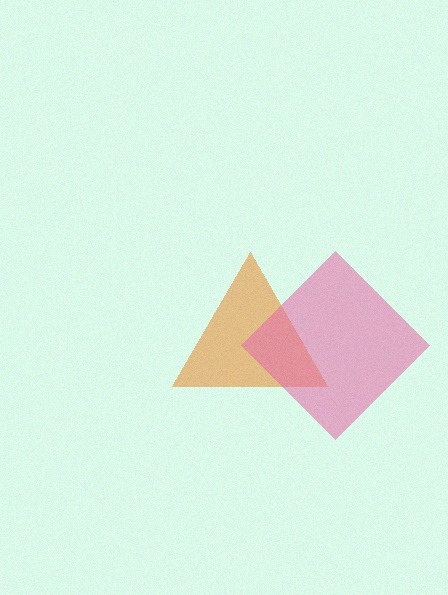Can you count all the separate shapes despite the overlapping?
Yes, there are 2 separate shapes.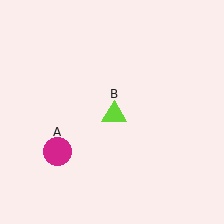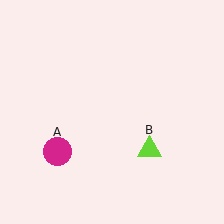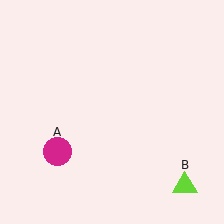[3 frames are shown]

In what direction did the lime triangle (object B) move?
The lime triangle (object B) moved down and to the right.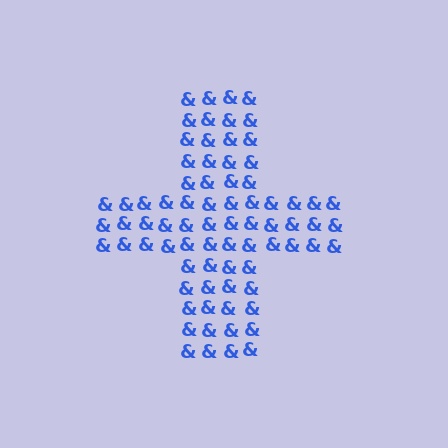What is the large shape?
The large shape is a cross.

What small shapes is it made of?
It is made of small ampersands.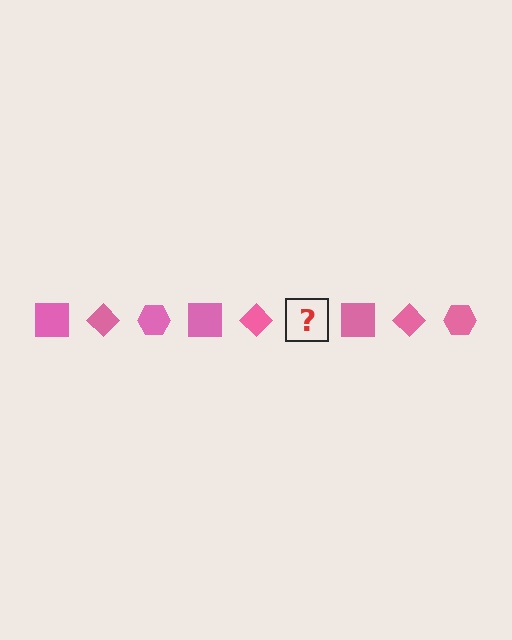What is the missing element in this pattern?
The missing element is a pink hexagon.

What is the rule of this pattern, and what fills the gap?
The rule is that the pattern cycles through square, diamond, hexagon shapes in pink. The gap should be filled with a pink hexagon.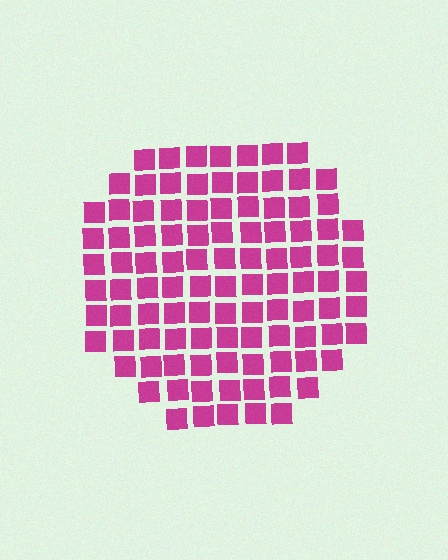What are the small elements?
The small elements are squares.